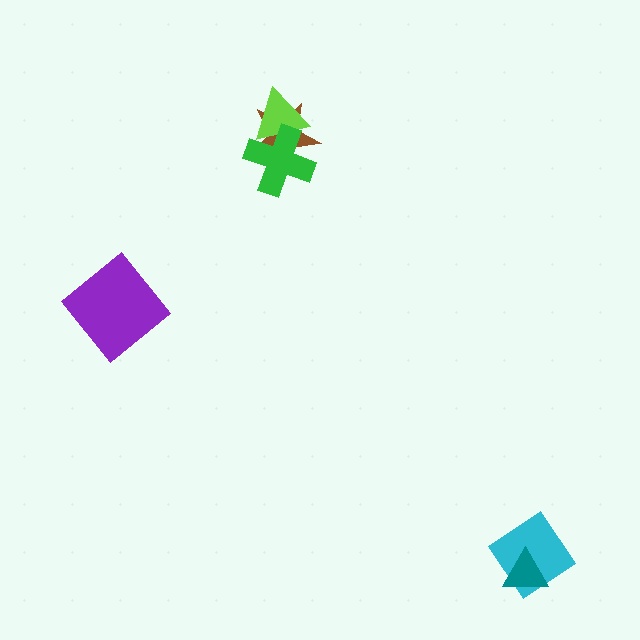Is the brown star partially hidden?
Yes, it is partially covered by another shape.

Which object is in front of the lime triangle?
The green cross is in front of the lime triangle.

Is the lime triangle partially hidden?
Yes, it is partially covered by another shape.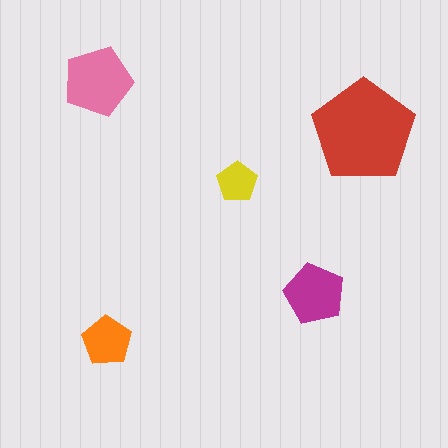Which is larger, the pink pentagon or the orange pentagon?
The pink one.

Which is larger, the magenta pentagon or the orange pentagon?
The magenta one.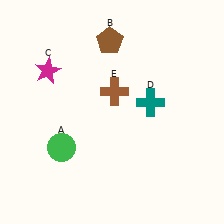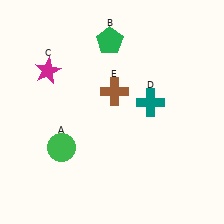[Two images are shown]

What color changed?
The pentagon (B) changed from brown in Image 1 to green in Image 2.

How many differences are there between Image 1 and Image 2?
There is 1 difference between the two images.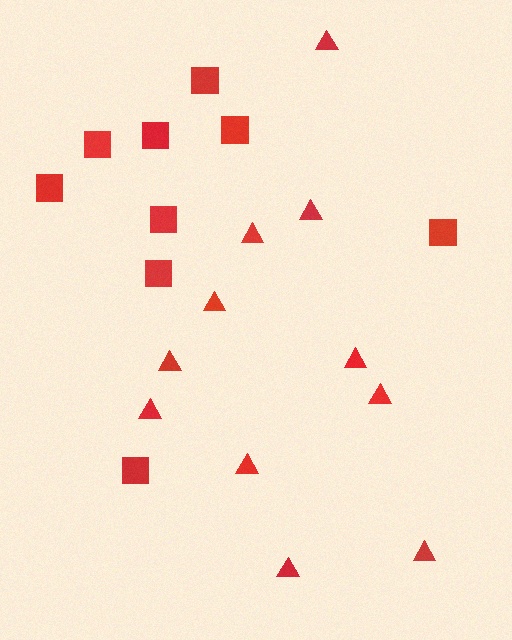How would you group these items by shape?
There are 2 groups: one group of squares (9) and one group of triangles (11).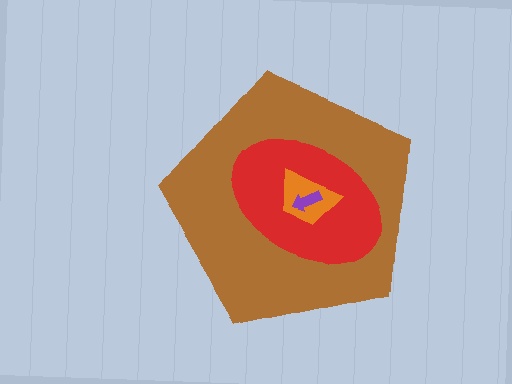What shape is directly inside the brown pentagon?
The red ellipse.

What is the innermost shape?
The purple arrow.